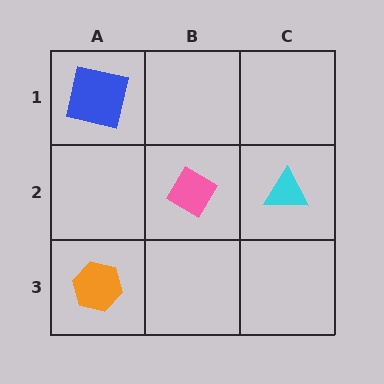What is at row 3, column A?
An orange hexagon.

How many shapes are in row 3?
1 shape.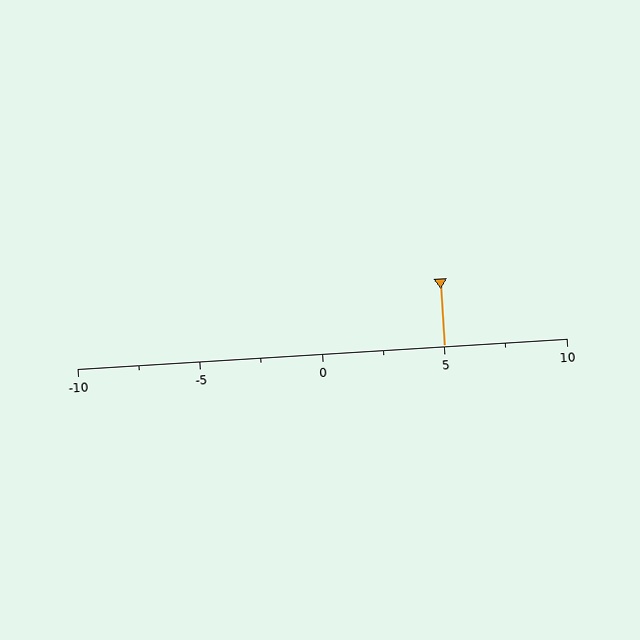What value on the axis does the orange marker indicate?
The marker indicates approximately 5.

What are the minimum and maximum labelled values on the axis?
The axis runs from -10 to 10.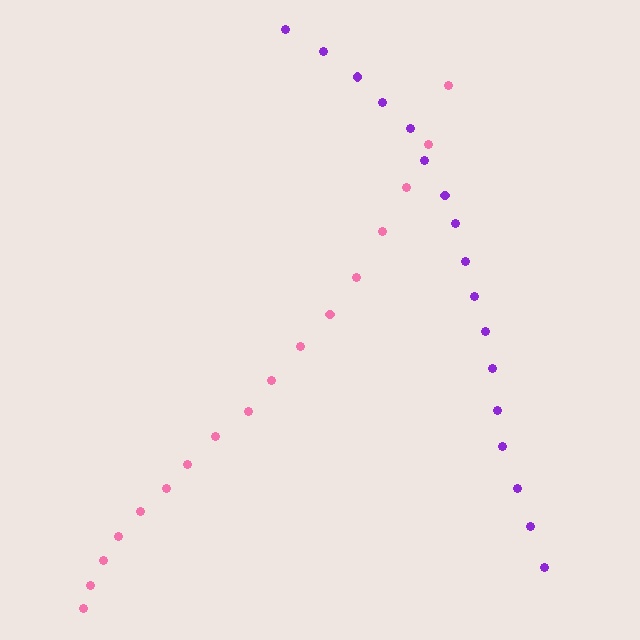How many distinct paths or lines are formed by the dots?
There are 2 distinct paths.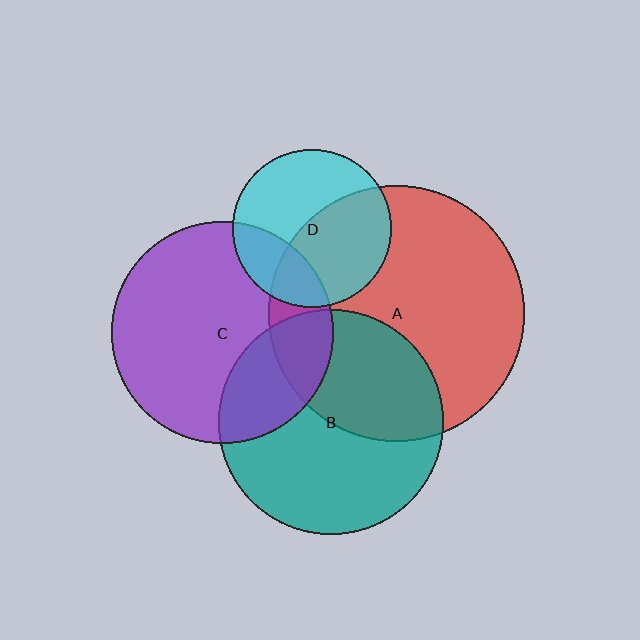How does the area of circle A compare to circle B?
Approximately 1.3 times.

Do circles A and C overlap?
Yes.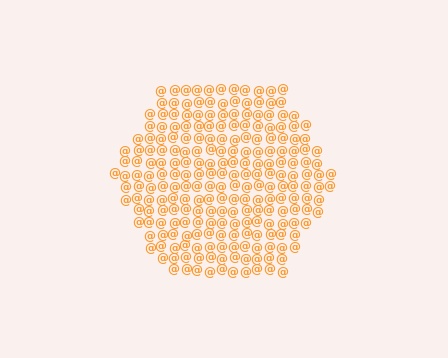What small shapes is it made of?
It is made of small at signs.